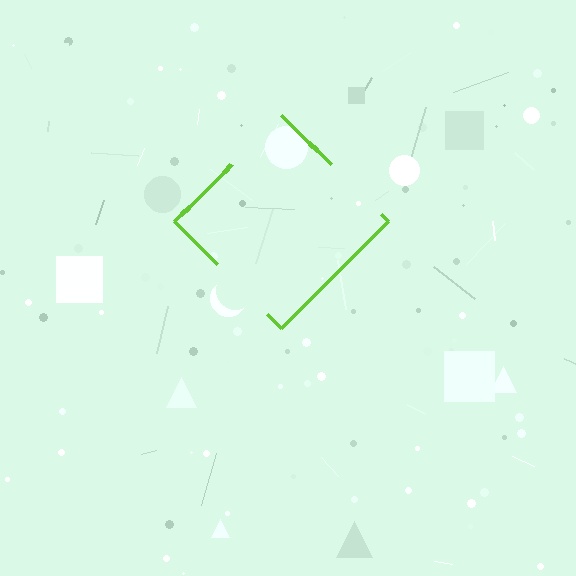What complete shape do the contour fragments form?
The contour fragments form a diamond.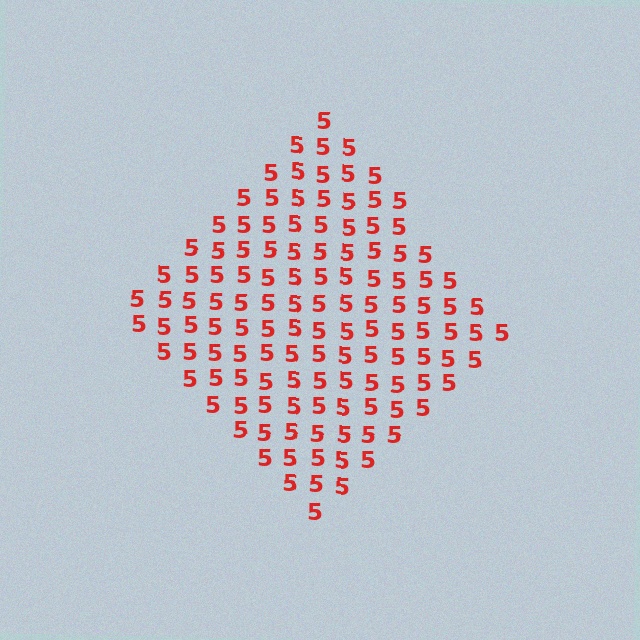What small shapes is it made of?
It is made of small digit 5's.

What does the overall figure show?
The overall figure shows a diamond.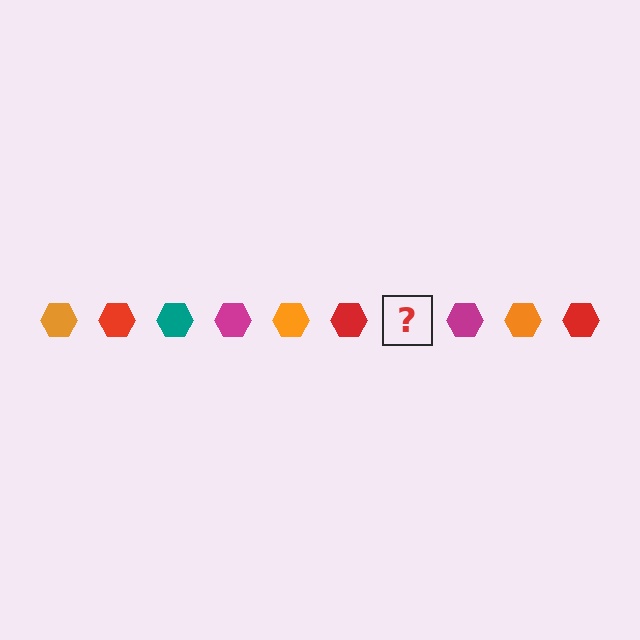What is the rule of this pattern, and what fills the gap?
The rule is that the pattern cycles through orange, red, teal, magenta hexagons. The gap should be filled with a teal hexagon.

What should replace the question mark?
The question mark should be replaced with a teal hexagon.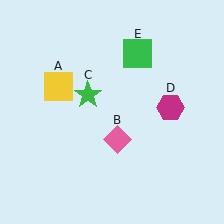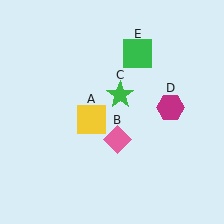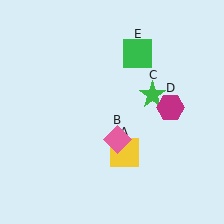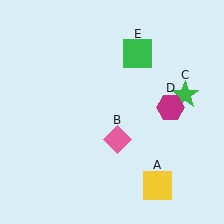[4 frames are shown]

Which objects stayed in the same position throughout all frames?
Pink diamond (object B) and magenta hexagon (object D) and green square (object E) remained stationary.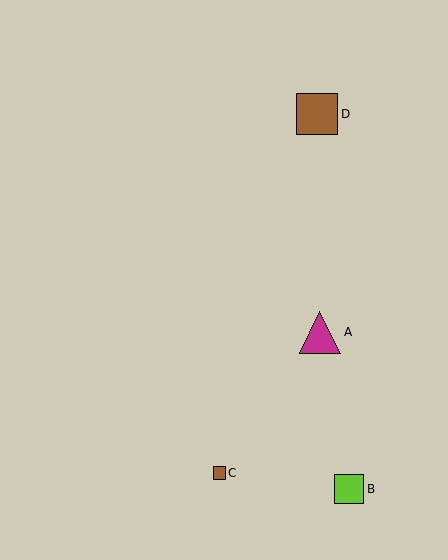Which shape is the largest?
The magenta triangle (labeled A) is the largest.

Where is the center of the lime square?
The center of the lime square is at (349, 489).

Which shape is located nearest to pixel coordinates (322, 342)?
The magenta triangle (labeled A) at (320, 332) is nearest to that location.